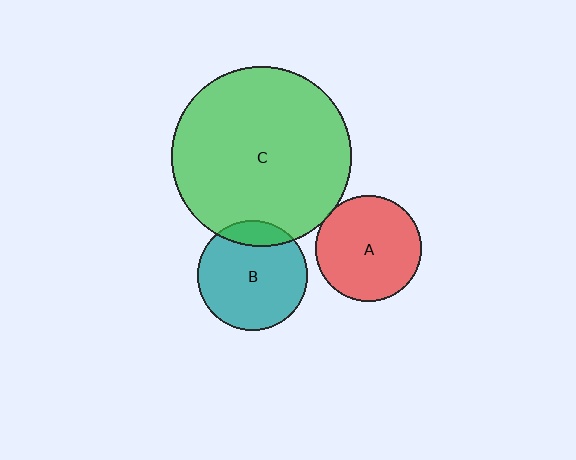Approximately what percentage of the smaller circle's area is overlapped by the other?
Approximately 5%.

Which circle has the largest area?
Circle C (green).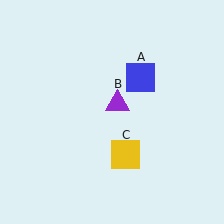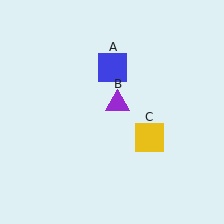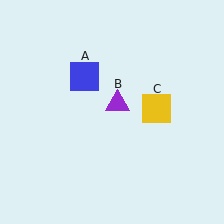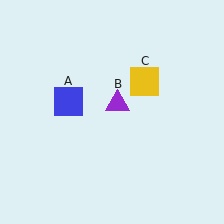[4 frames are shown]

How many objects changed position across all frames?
2 objects changed position: blue square (object A), yellow square (object C).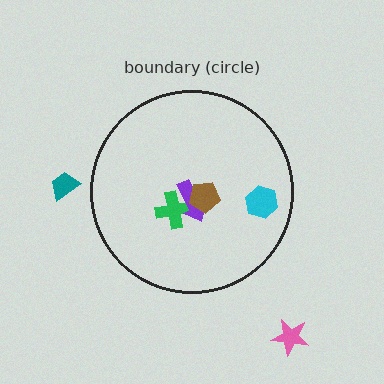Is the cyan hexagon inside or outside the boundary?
Inside.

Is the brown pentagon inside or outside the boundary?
Inside.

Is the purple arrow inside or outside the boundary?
Inside.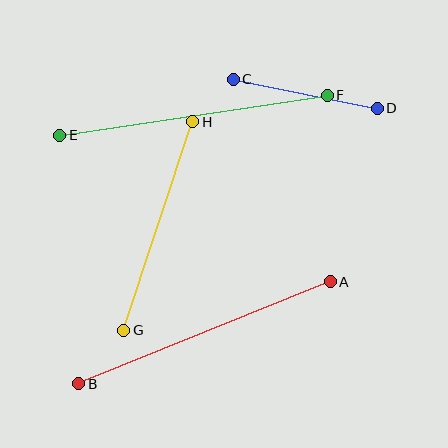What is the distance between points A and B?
The distance is approximately 271 pixels.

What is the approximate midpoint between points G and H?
The midpoint is at approximately (158, 226) pixels.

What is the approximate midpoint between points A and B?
The midpoint is at approximately (205, 333) pixels.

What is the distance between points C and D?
The distance is approximately 147 pixels.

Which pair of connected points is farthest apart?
Points A and B are farthest apart.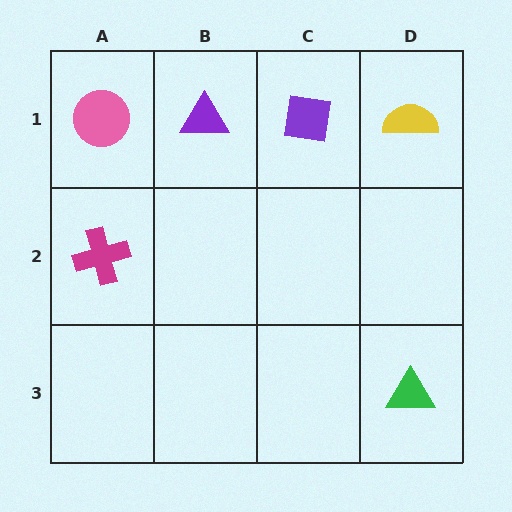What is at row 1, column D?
A yellow semicircle.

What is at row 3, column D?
A green triangle.